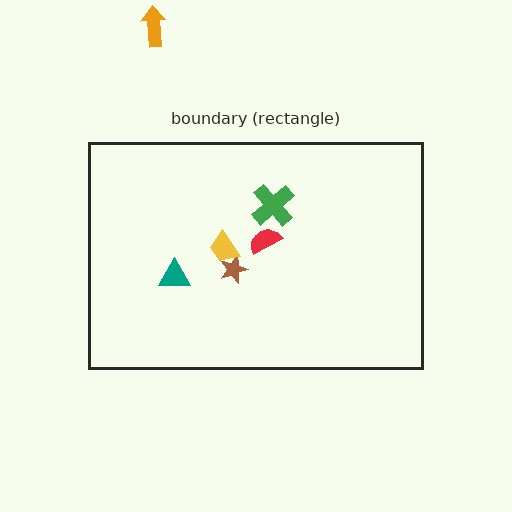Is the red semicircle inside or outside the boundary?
Inside.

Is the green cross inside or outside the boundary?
Inside.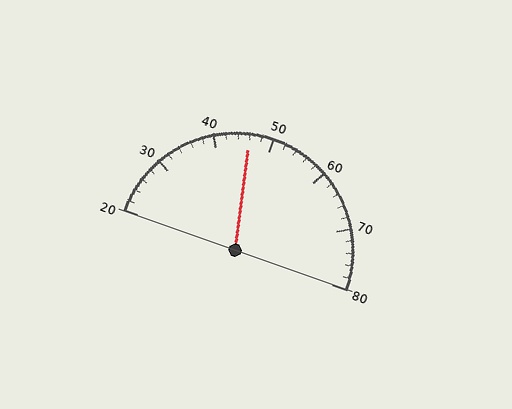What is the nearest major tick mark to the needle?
The nearest major tick mark is 50.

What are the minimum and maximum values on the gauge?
The gauge ranges from 20 to 80.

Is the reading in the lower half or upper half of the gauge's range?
The reading is in the lower half of the range (20 to 80).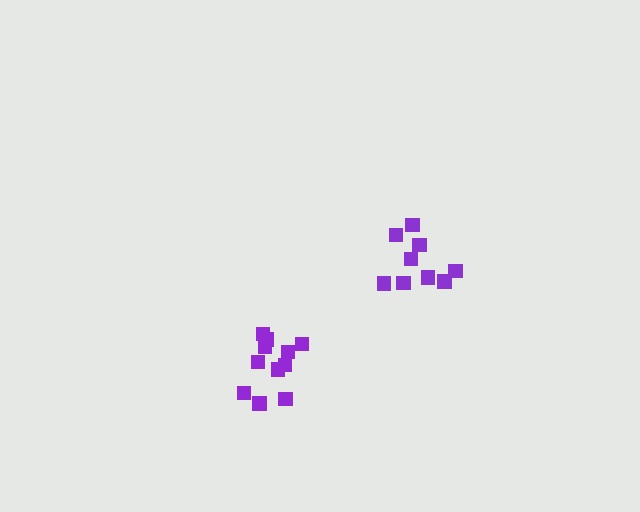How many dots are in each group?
Group 1: 9 dots, Group 2: 11 dots (20 total).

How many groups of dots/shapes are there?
There are 2 groups.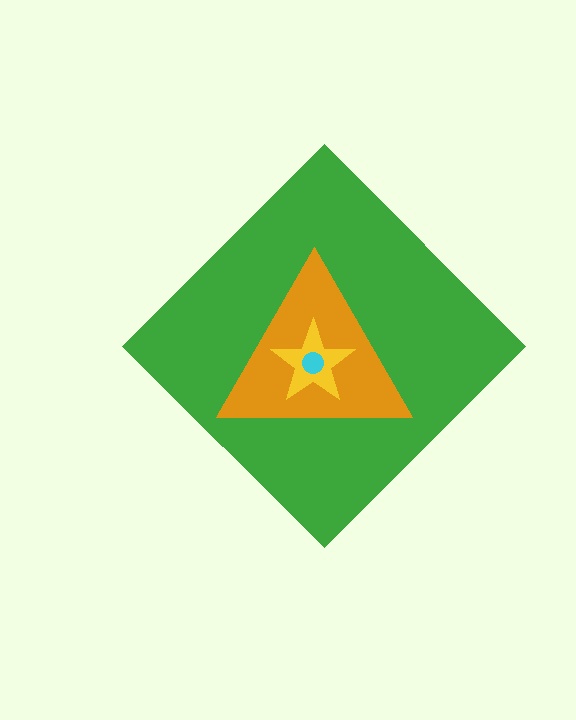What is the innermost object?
The cyan circle.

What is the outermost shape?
The green diamond.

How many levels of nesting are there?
4.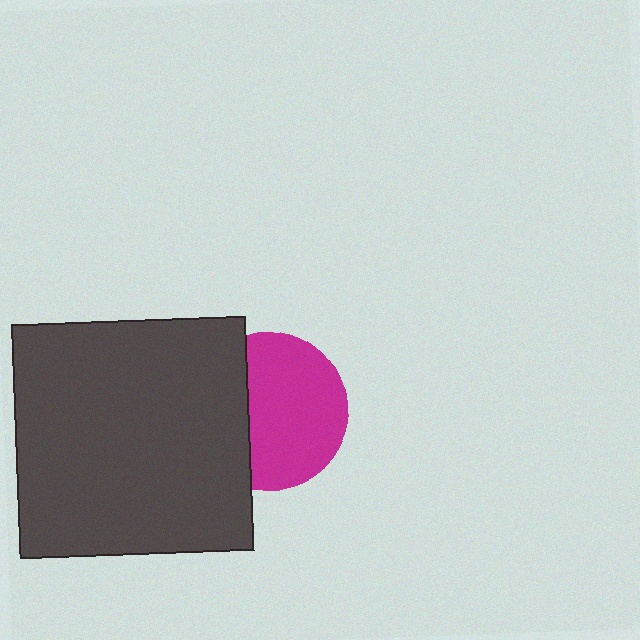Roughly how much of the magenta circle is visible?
Most of it is visible (roughly 66%).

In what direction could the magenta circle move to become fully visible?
The magenta circle could move right. That would shift it out from behind the dark gray square entirely.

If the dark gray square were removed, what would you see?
You would see the complete magenta circle.